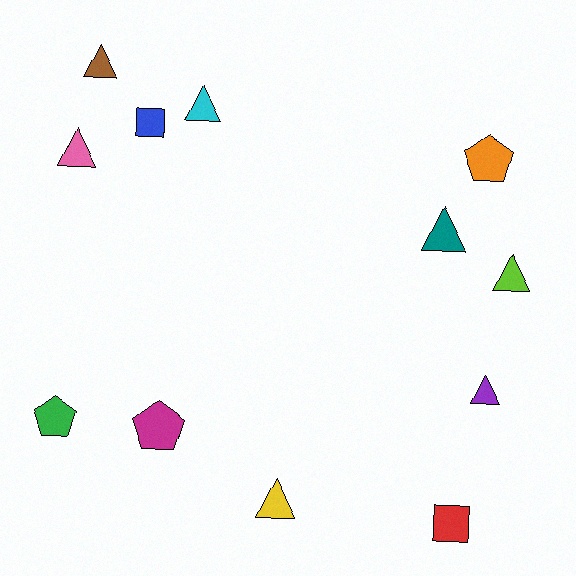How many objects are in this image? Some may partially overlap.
There are 12 objects.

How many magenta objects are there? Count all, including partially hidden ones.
There is 1 magenta object.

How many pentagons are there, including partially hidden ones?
There are 3 pentagons.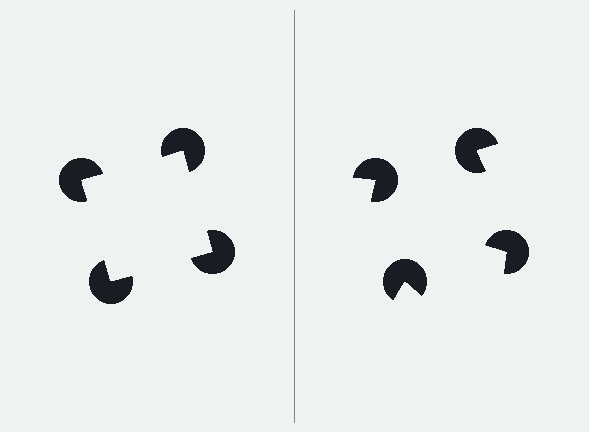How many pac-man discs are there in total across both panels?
8 — 4 on each side.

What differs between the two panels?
The pac-man discs are positioned identically on both sides; only the wedge orientations differ. On the left they align to a square; on the right they are misaligned.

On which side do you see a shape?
An illusory square appears on the left side. On the right side the wedge cuts are rotated, so no coherent shape forms.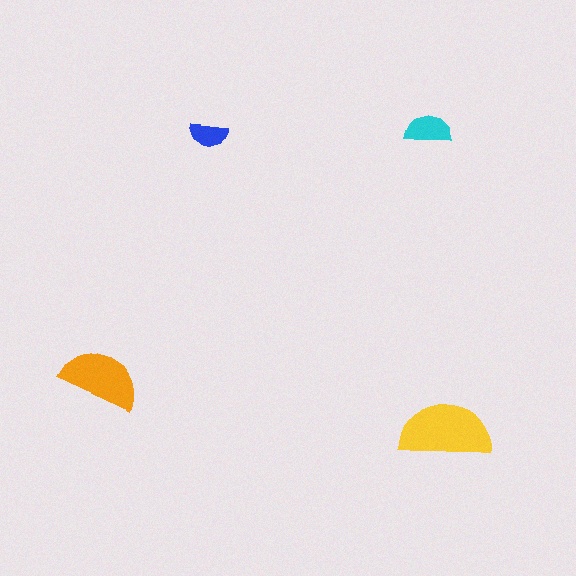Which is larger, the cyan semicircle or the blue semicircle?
The cyan one.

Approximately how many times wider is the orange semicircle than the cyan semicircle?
About 1.5 times wider.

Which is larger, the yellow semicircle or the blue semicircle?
The yellow one.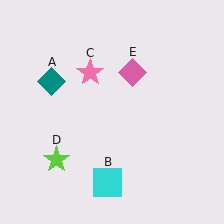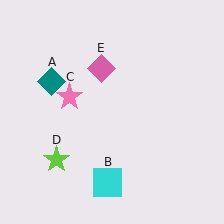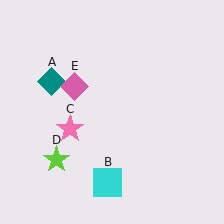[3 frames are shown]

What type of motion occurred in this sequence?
The pink star (object C), pink diamond (object E) rotated counterclockwise around the center of the scene.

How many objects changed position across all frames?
2 objects changed position: pink star (object C), pink diamond (object E).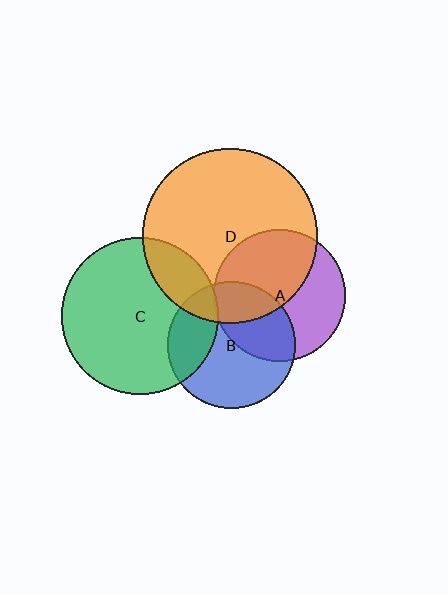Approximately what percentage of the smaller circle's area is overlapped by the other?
Approximately 50%.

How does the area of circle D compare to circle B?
Approximately 1.9 times.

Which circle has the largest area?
Circle D (orange).